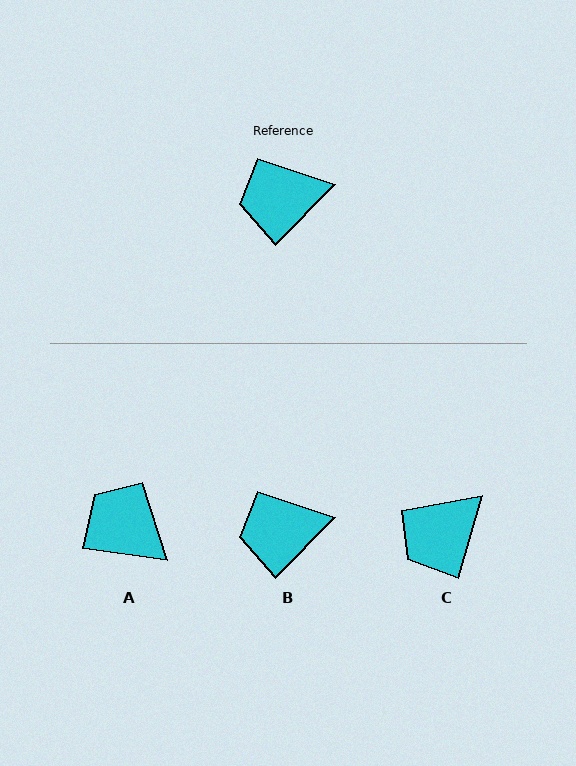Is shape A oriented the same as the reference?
No, it is off by about 54 degrees.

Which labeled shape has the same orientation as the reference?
B.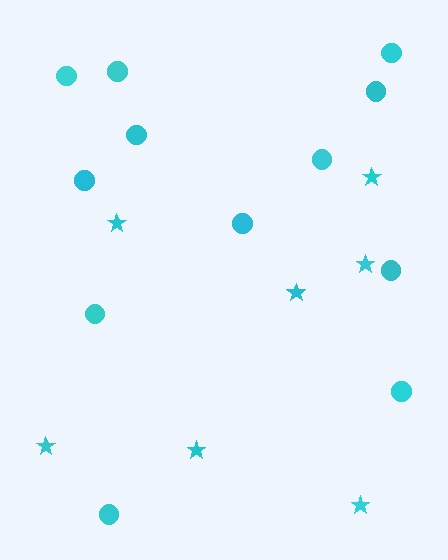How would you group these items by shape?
There are 2 groups: one group of circles (12) and one group of stars (7).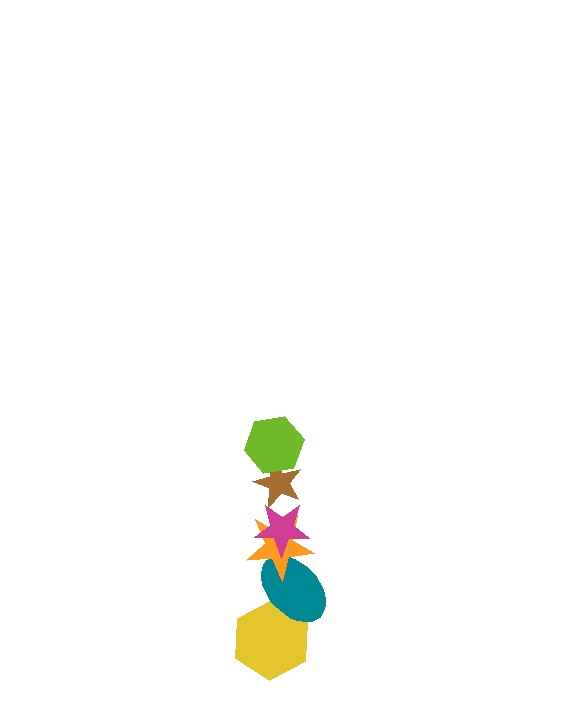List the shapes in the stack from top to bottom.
From top to bottom: the lime hexagon, the brown star, the magenta star, the orange star, the teal ellipse, the yellow hexagon.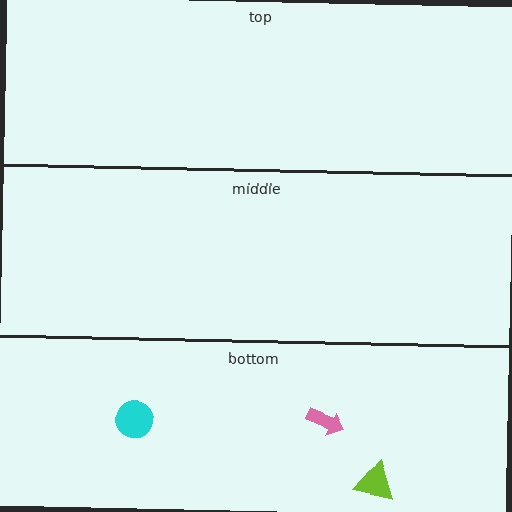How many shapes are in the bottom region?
3.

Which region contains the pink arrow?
The bottom region.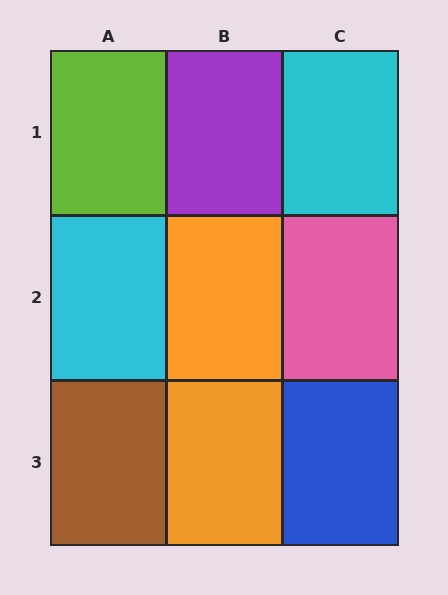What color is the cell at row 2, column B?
Orange.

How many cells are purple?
1 cell is purple.